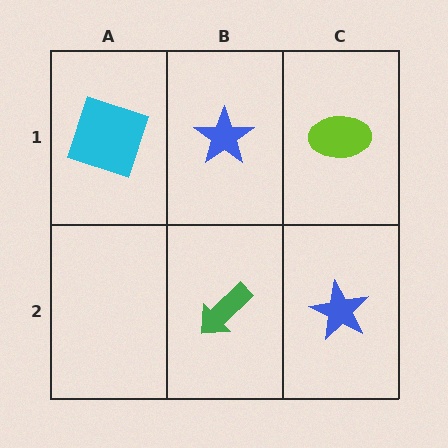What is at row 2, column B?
A green arrow.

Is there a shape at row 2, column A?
No, that cell is empty.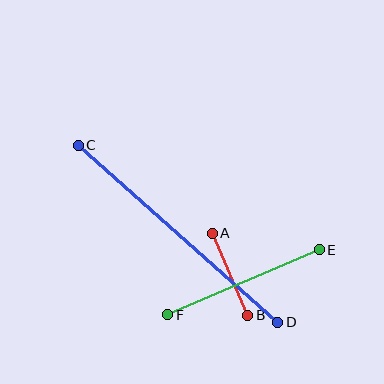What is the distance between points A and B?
The distance is approximately 90 pixels.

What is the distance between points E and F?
The distance is approximately 165 pixels.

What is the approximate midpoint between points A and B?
The midpoint is at approximately (230, 274) pixels.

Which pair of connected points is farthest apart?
Points C and D are farthest apart.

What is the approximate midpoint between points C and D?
The midpoint is at approximately (178, 234) pixels.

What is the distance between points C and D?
The distance is approximately 267 pixels.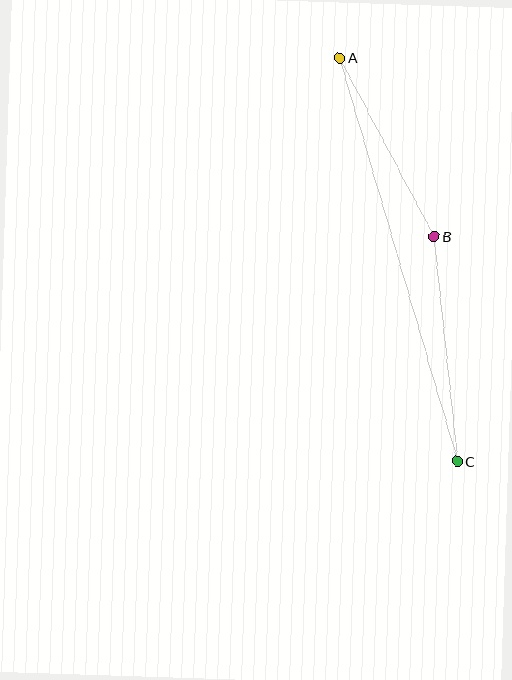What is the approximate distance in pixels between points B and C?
The distance between B and C is approximately 226 pixels.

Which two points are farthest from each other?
Points A and C are farthest from each other.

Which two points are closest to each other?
Points A and B are closest to each other.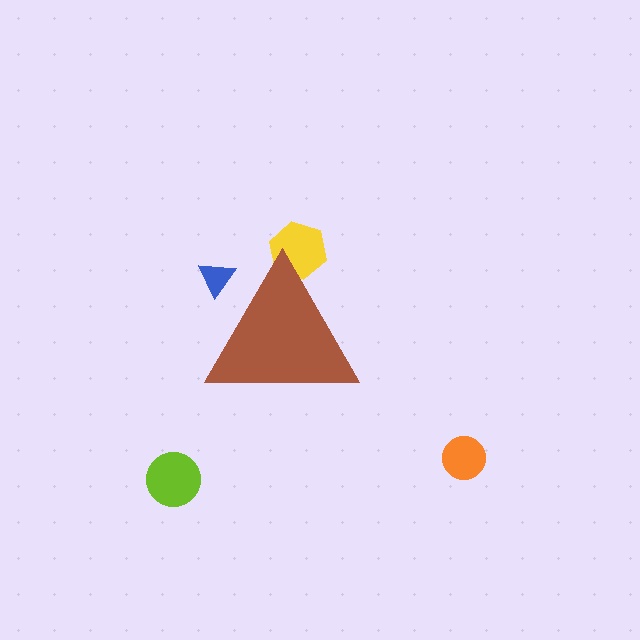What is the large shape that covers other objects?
A brown triangle.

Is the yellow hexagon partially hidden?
Yes, the yellow hexagon is partially hidden behind the brown triangle.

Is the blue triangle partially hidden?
Yes, the blue triangle is partially hidden behind the brown triangle.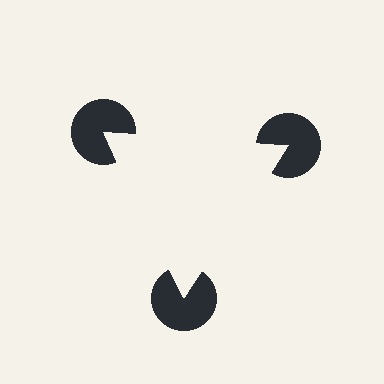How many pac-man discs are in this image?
There are 3 — one at each vertex of the illusory triangle.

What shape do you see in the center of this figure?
An illusory triangle — its edges are inferred from the aligned wedge cuts in the pac-man discs, not physically drawn.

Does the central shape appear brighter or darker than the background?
It typically appears slightly brighter than the background, even though no actual brightness change is drawn.